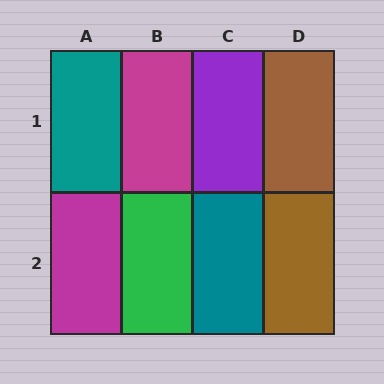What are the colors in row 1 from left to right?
Teal, magenta, purple, brown.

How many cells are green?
1 cell is green.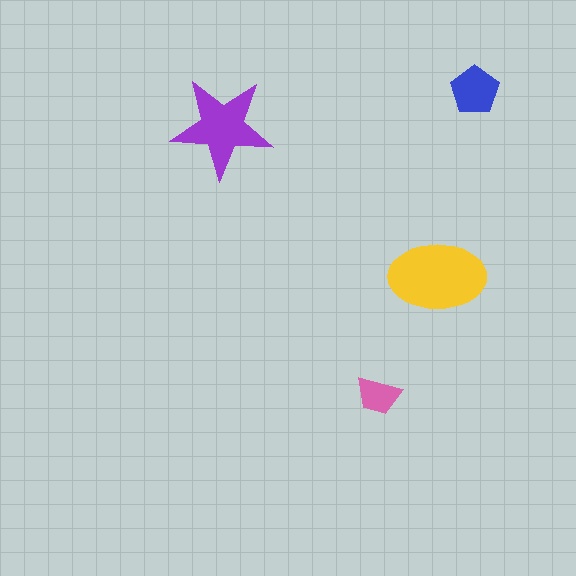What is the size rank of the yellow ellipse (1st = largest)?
1st.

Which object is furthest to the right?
The blue pentagon is rightmost.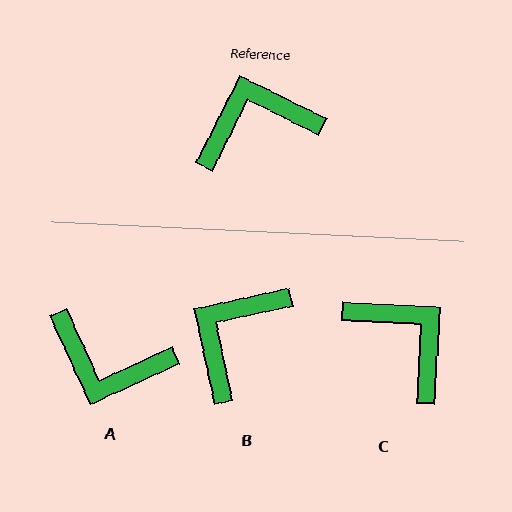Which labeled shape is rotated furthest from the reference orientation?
A, about 141 degrees away.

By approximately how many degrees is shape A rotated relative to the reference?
Approximately 141 degrees counter-clockwise.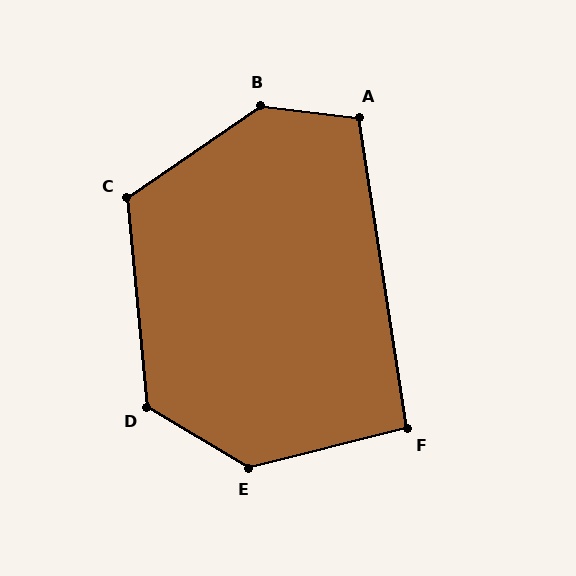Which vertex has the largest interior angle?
B, at approximately 138 degrees.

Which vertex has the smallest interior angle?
F, at approximately 95 degrees.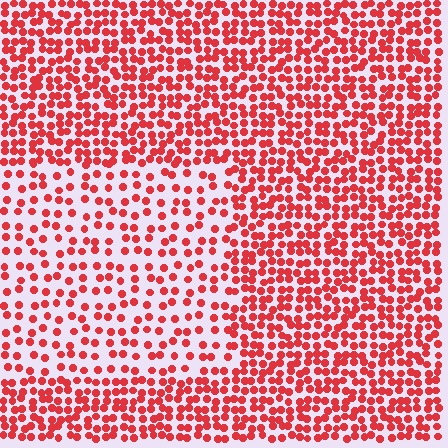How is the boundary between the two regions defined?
The boundary is defined by a change in element density (approximately 2.0x ratio). All elements are the same color, size, and shape.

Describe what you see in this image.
The image contains small red elements arranged at two different densities. A rectangle-shaped region is visible where the elements are less densely packed than the surrounding area.